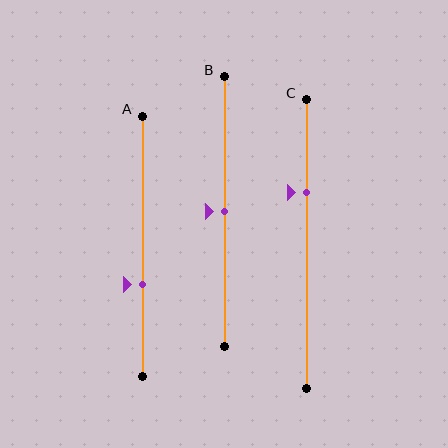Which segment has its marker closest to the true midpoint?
Segment B has its marker closest to the true midpoint.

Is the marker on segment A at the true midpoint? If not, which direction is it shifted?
No, the marker on segment A is shifted downward by about 15% of the segment length.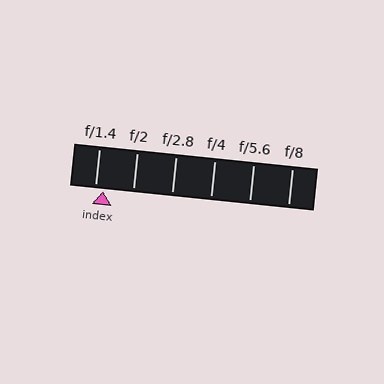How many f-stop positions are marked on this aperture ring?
There are 6 f-stop positions marked.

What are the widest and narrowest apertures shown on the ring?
The widest aperture shown is f/1.4 and the narrowest is f/8.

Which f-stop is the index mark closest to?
The index mark is closest to f/1.4.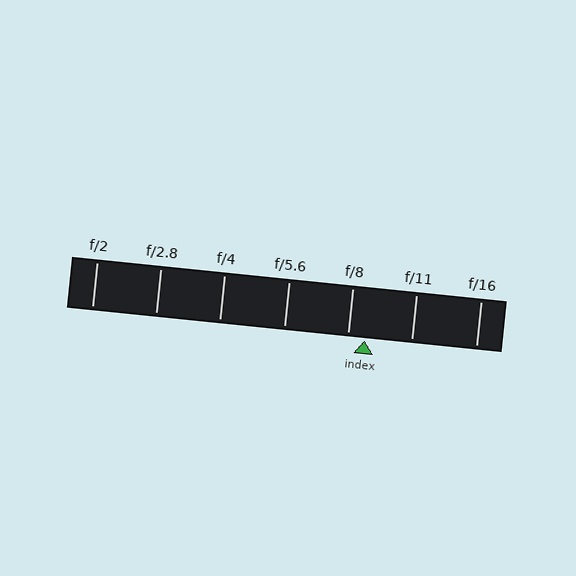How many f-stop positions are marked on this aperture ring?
There are 7 f-stop positions marked.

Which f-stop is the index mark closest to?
The index mark is closest to f/8.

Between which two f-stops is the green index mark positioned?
The index mark is between f/8 and f/11.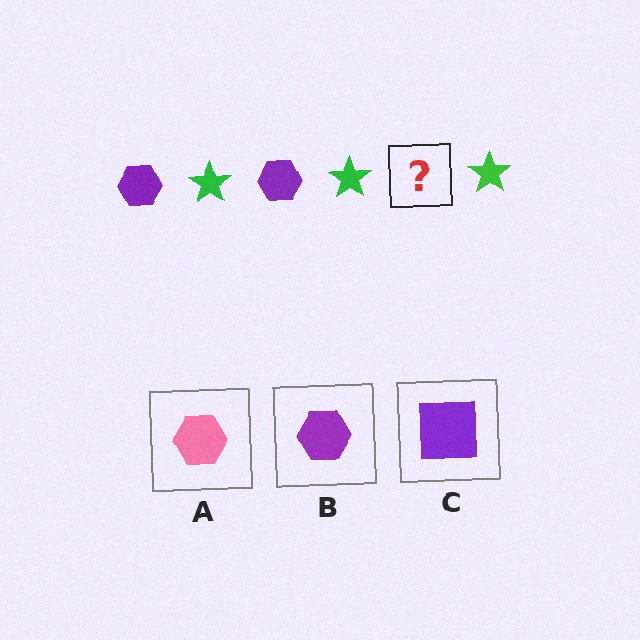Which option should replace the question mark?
Option B.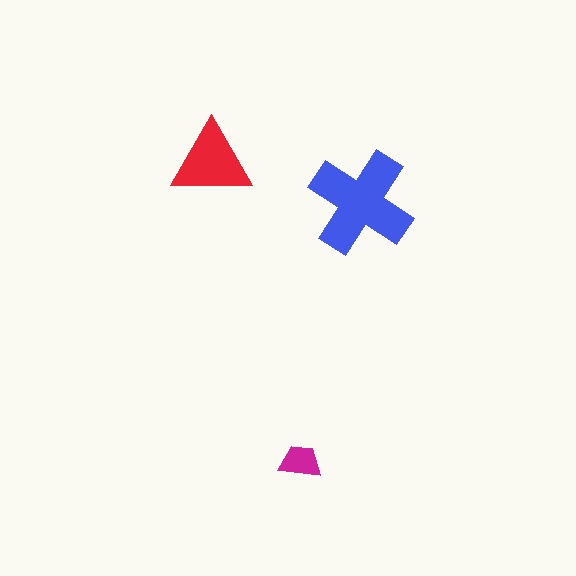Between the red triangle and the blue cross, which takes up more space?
The blue cross.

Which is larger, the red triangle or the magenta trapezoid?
The red triangle.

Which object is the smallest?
The magenta trapezoid.